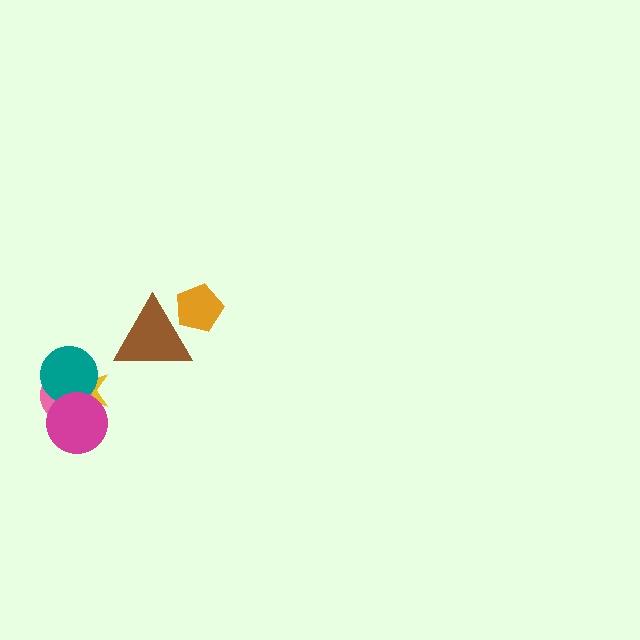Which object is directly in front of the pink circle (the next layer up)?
The teal circle is directly in front of the pink circle.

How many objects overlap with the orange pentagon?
1 object overlaps with the orange pentagon.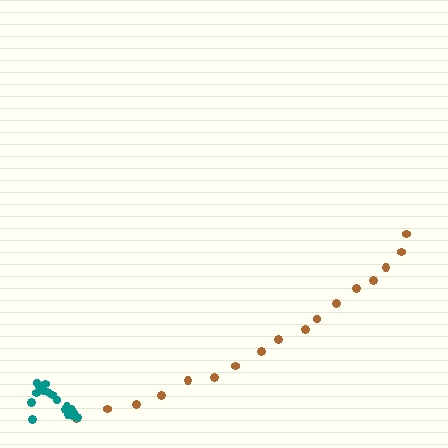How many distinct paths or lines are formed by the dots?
There are 2 distinct paths.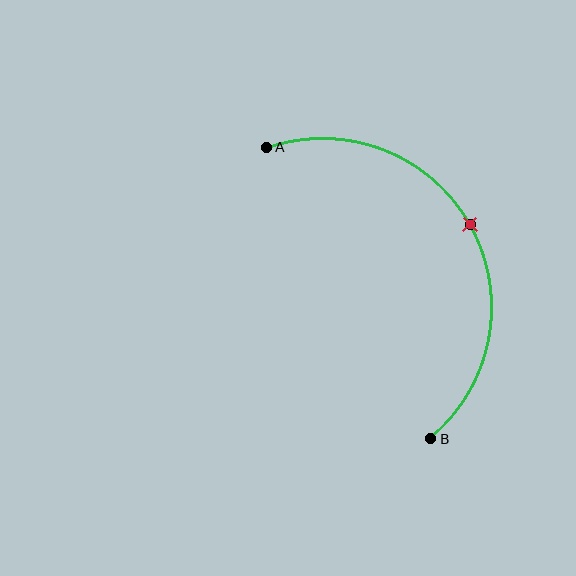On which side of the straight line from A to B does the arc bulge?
The arc bulges to the right of the straight line connecting A and B.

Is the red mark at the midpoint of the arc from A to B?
Yes. The red mark lies on the arc at equal arc-length from both A and B — it is the arc midpoint.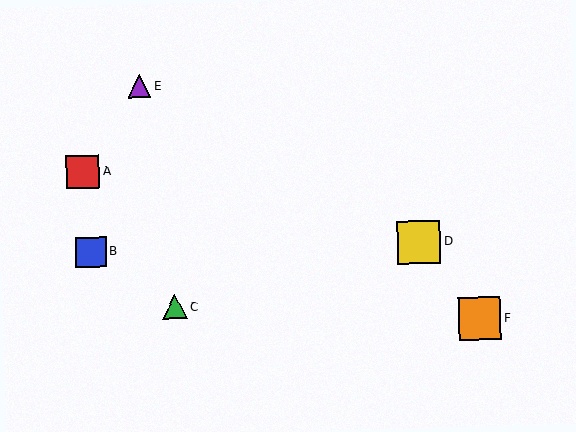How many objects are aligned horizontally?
2 objects (B, D) are aligned horizontally.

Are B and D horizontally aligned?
Yes, both are at y≈252.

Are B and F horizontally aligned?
No, B is at y≈252 and F is at y≈319.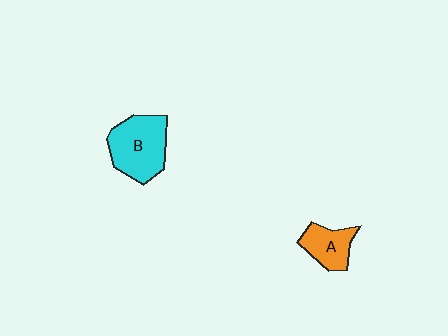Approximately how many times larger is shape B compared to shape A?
Approximately 1.8 times.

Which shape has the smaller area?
Shape A (orange).